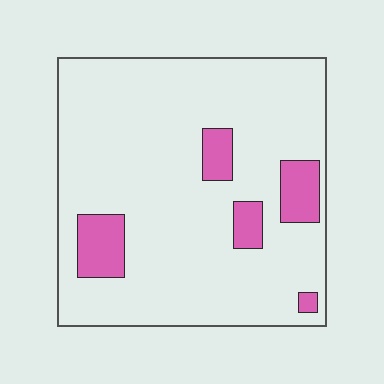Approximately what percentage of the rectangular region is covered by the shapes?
Approximately 10%.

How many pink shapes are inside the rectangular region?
5.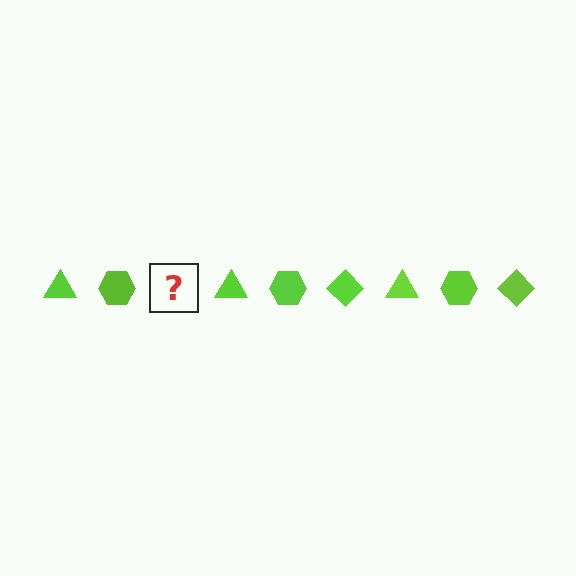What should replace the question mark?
The question mark should be replaced with a lime diamond.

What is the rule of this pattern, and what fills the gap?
The rule is that the pattern cycles through triangle, hexagon, diamond shapes in lime. The gap should be filled with a lime diamond.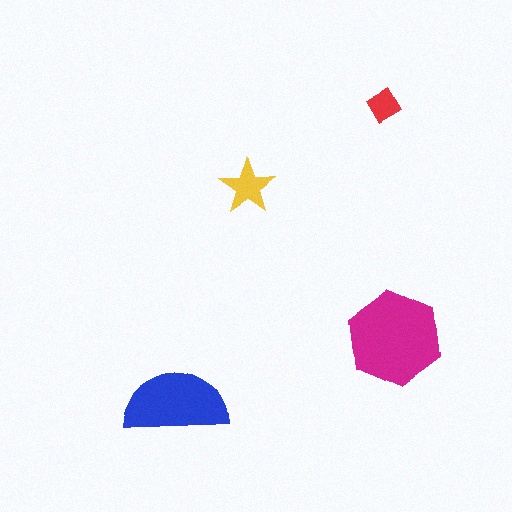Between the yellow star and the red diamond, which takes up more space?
The yellow star.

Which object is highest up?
The red diamond is topmost.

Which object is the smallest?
The red diamond.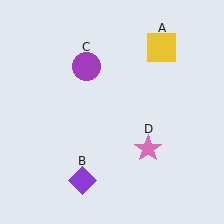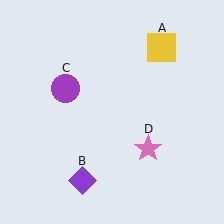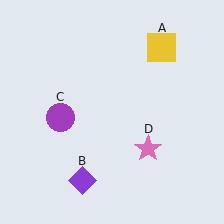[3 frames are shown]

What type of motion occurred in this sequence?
The purple circle (object C) rotated counterclockwise around the center of the scene.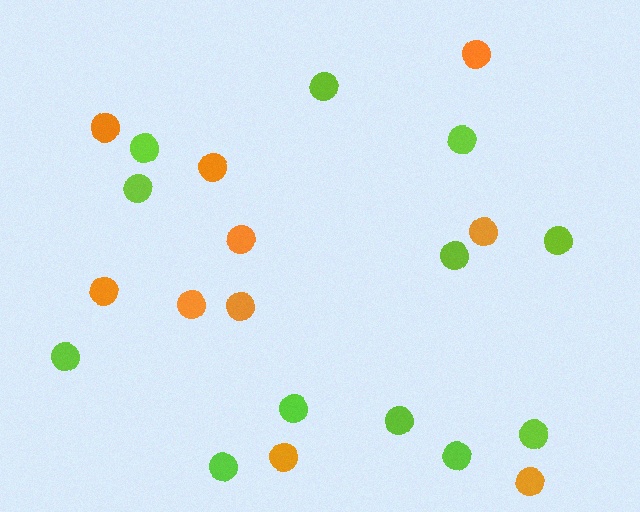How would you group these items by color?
There are 2 groups: one group of lime circles (12) and one group of orange circles (10).